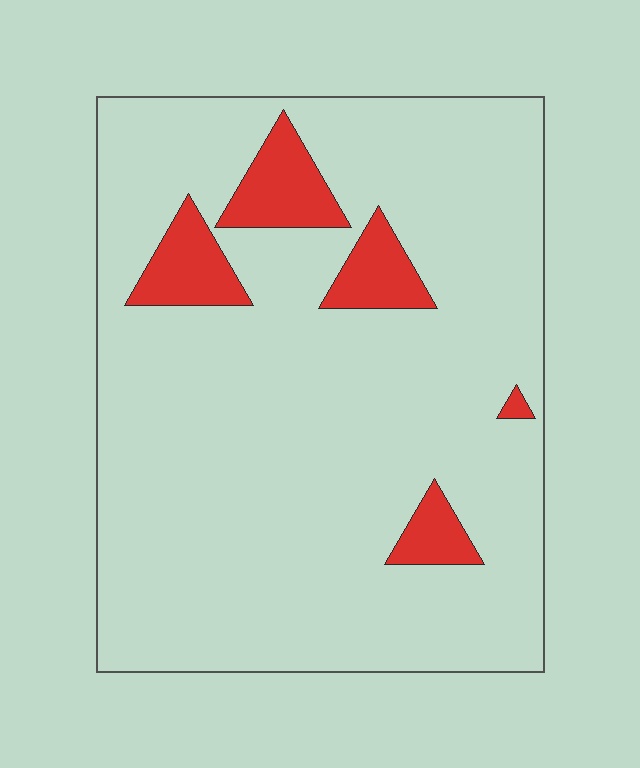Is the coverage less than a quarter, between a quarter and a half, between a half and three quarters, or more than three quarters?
Less than a quarter.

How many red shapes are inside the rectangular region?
5.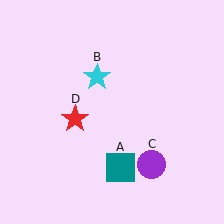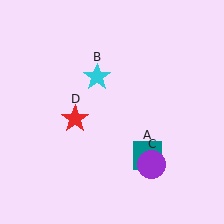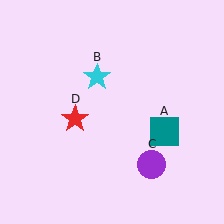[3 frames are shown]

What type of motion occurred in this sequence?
The teal square (object A) rotated counterclockwise around the center of the scene.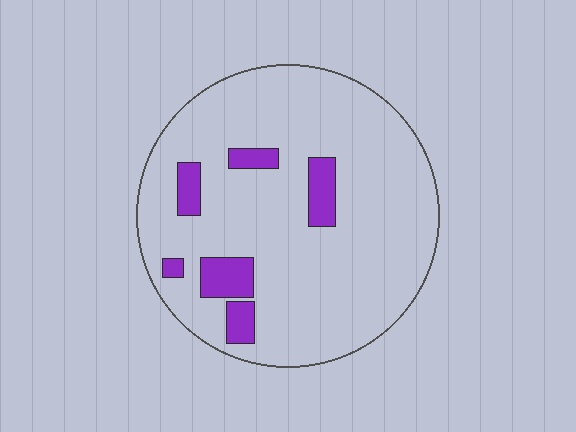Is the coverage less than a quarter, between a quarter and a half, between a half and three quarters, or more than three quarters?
Less than a quarter.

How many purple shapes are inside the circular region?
6.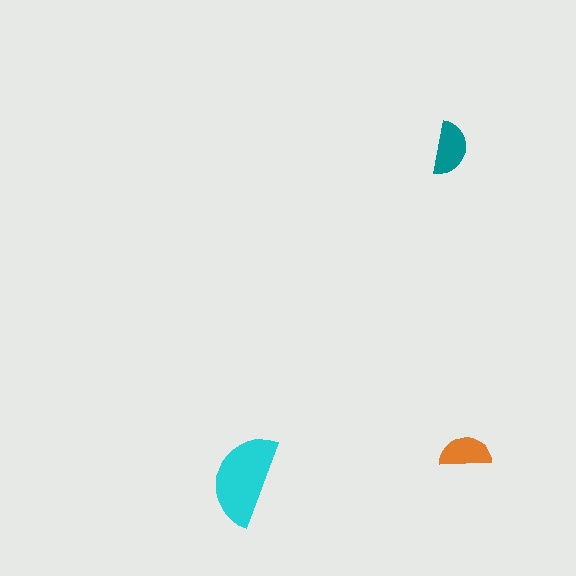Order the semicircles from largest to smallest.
the cyan one, the teal one, the orange one.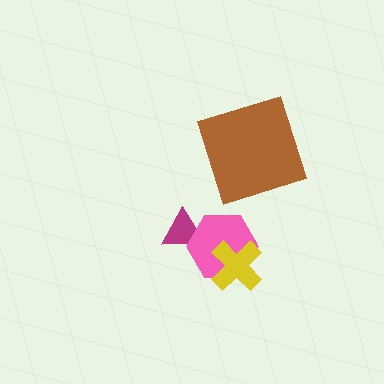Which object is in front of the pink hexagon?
The yellow cross is in front of the pink hexagon.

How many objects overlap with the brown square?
0 objects overlap with the brown square.